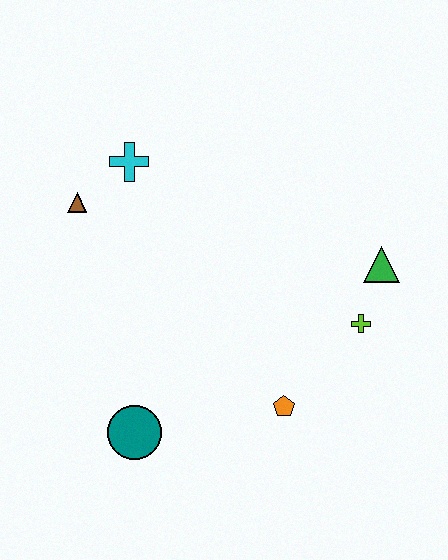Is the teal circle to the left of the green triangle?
Yes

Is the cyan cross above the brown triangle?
Yes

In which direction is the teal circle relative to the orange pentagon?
The teal circle is to the left of the orange pentagon.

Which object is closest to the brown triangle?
The cyan cross is closest to the brown triangle.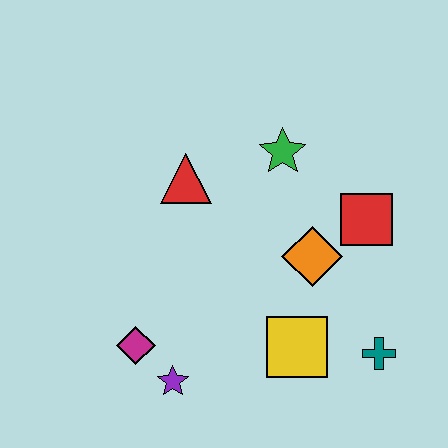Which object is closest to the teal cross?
The yellow square is closest to the teal cross.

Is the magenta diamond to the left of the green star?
Yes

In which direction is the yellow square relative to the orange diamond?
The yellow square is below the orange diamond.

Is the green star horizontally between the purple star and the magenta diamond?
No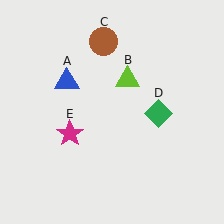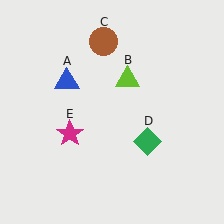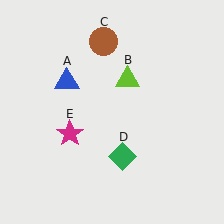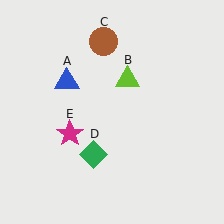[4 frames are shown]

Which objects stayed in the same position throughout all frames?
Blue triangle (object A) and lime triangle (object B) and brown circle (object C) and magenta star (object E) remained stationary.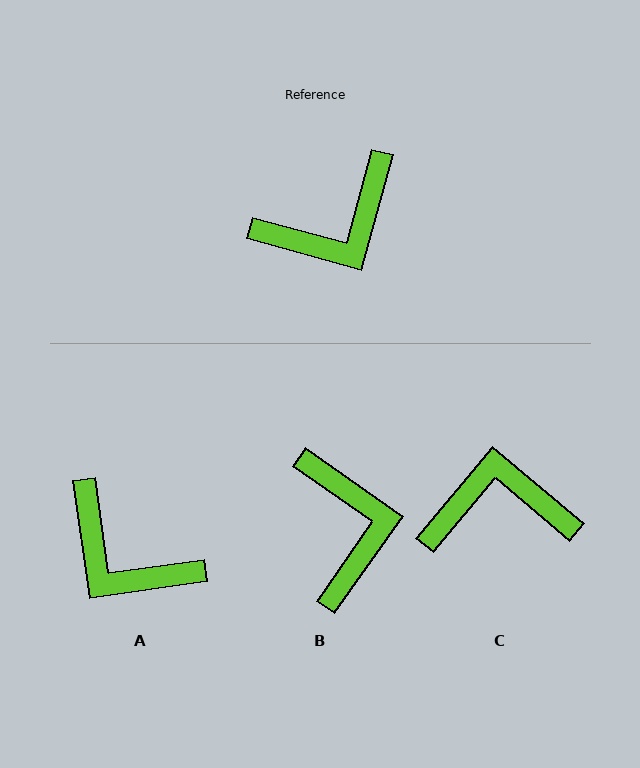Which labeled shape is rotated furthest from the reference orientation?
C, about 155 degrees away.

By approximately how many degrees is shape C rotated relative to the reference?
Approximately 155 degrees counter-clockwise.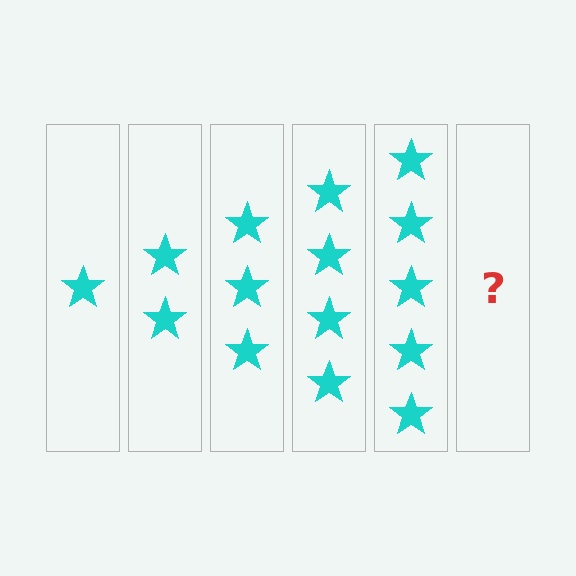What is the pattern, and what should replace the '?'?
The pattern is that each step adds one more star. The '?' should be 6 stars.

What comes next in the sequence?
The next element should be 6 stars.